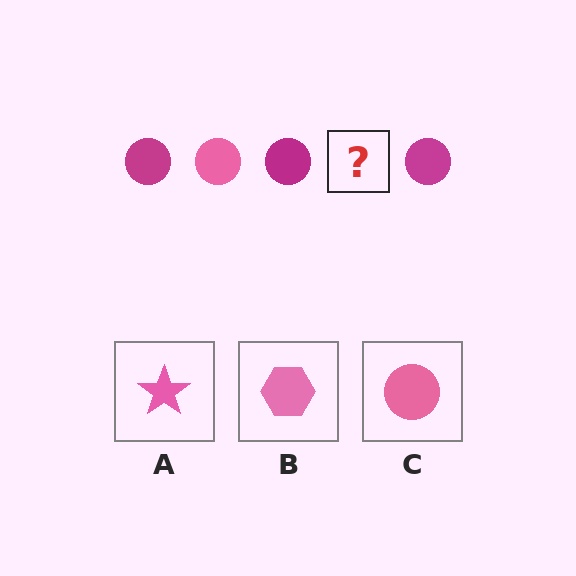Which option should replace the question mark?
Option C.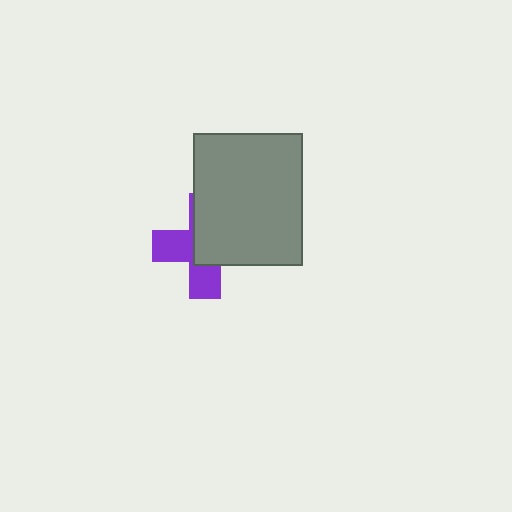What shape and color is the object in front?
The object in front is a gray rectangle.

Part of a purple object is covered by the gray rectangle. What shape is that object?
It is a cross.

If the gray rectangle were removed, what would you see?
You would see the complete purple cross.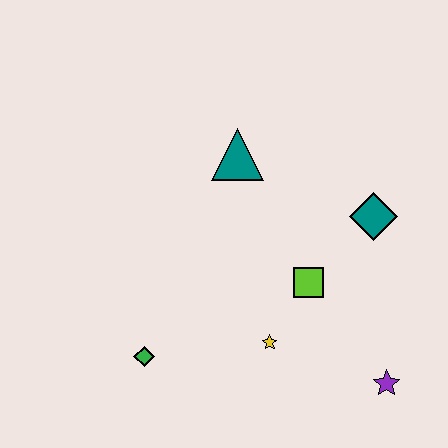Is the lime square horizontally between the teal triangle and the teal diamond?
Yes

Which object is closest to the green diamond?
The yellow star is closest to the green diamond.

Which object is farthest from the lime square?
The green diamond is farthest from the lime square.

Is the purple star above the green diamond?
No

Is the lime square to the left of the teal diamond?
Yes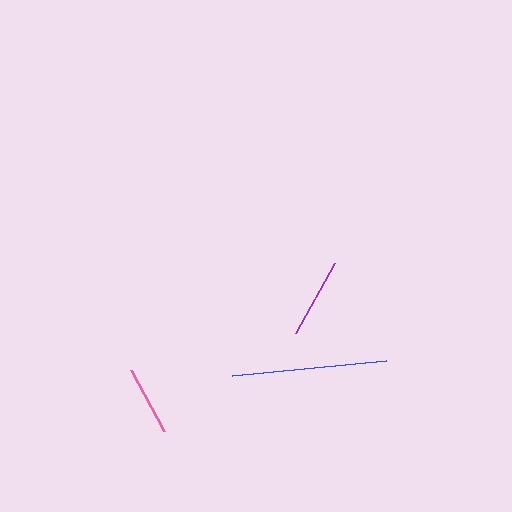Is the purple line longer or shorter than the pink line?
The purple line is longer than the pink line.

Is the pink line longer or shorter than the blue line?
The blue line is longer than the pink line.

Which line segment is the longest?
The blue line is the longest at approximately 155 pixels.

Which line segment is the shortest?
The pink line is the shortest at approximately 69 pixels.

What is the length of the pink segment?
The pink segment is approximately 69 pixels long.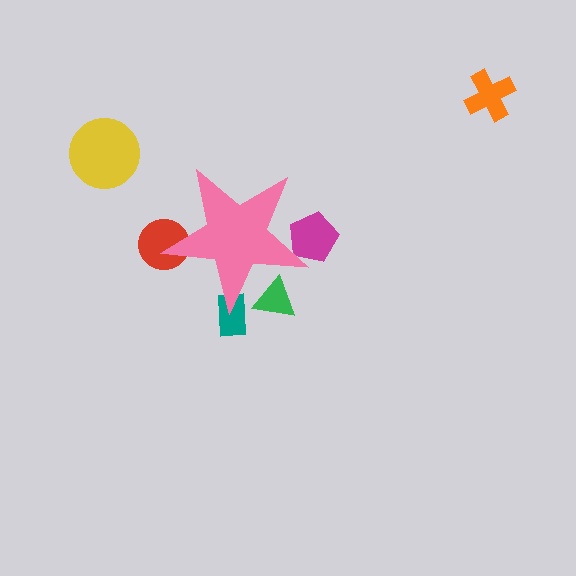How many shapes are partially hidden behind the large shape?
4 shapes are partially hidden.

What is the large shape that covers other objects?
A pink star.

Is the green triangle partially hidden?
Yes, the green triangle is partially hidden behind the pink star.